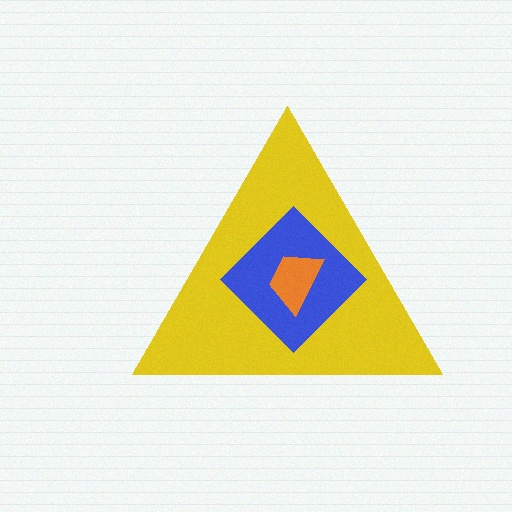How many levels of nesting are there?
3.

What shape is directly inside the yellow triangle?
The blue diamond.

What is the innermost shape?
The orange trapezoid.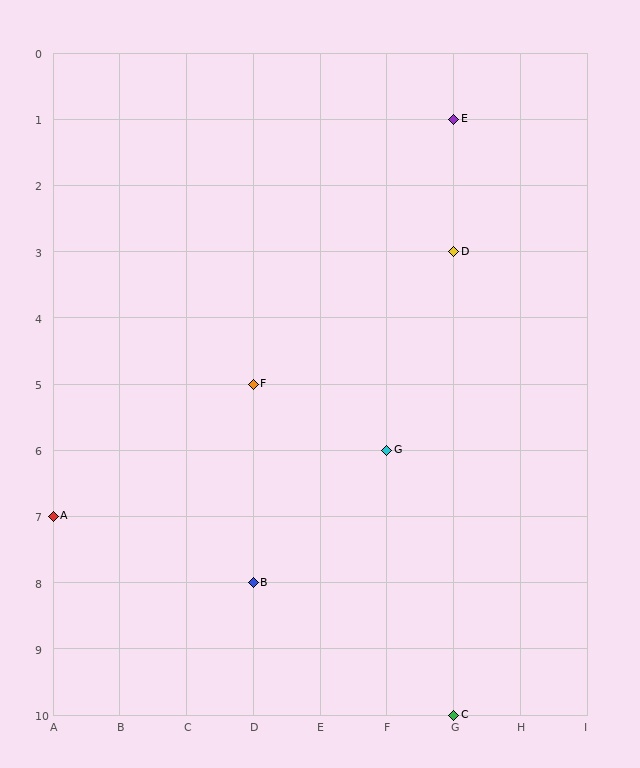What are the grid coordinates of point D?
Point D is at grid coordinates (G, 3).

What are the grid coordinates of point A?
Point A is at grid coordinates (A, 7).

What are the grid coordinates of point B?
Point B is at grid coordinates (D, 8).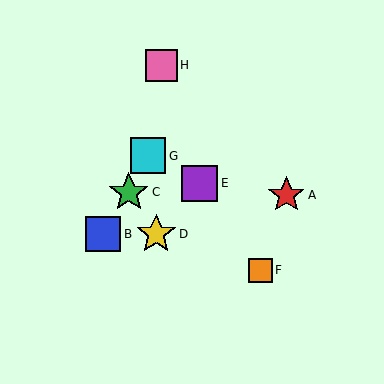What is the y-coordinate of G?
Object G is at y≈156.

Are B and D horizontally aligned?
Yes, both are at y≈234.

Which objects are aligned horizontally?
Objects B, D are aligned horizontally.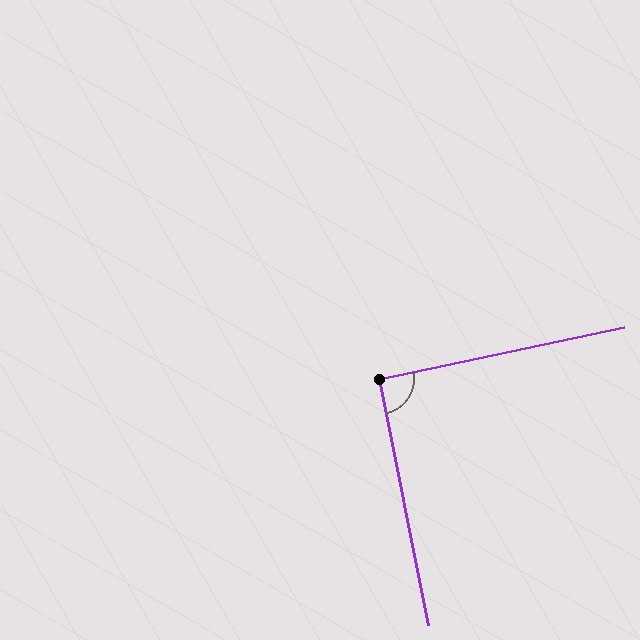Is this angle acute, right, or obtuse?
It is approximately a right angle.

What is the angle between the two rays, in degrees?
Approximately 91 degrees.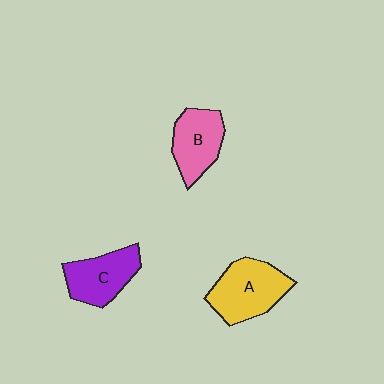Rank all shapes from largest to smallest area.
From largest to smallest: A (yellow), C (purple), B (pink).